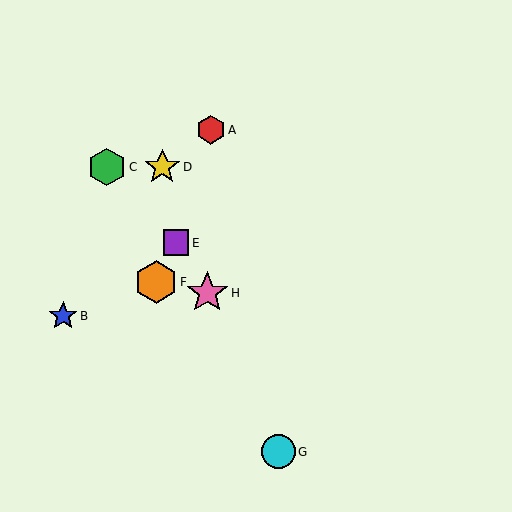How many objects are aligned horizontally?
2 objects (C, D) are aligned horizontally.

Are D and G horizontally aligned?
No, D is at y≈167 and G is at y≈452.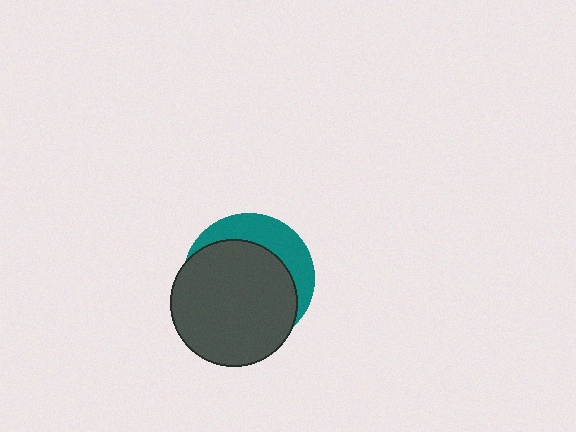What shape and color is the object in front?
The object in front is a dark gray circle.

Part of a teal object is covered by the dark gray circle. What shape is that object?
It is a circle.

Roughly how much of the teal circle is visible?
A small part of it is visible (roughly 30%).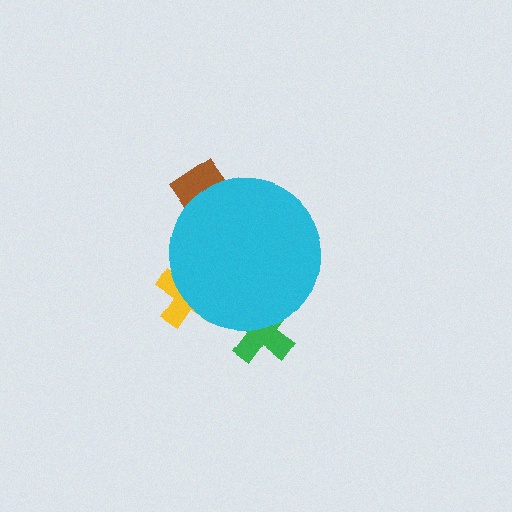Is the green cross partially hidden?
Yes, the green cross is partially hidden behind the cyan circle.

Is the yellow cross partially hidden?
Yes, the yellow cross is partially hidden behind the cyan circle.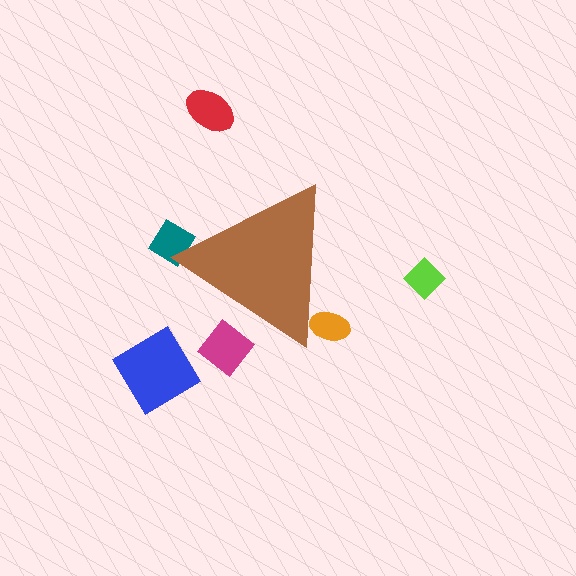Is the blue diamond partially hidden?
No, the blue diamond is fully visible.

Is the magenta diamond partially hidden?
Yes, the magenta diamond is partially hidden behind the brown triangle.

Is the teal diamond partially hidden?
Yes, the teal diamond is partially hidden behind the brown triangle.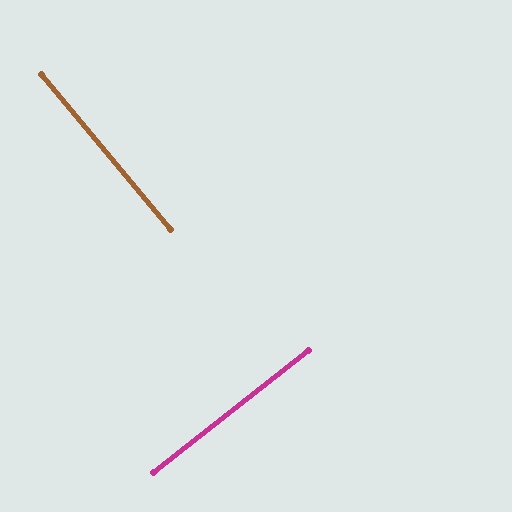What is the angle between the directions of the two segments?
Approximately 88 degrees.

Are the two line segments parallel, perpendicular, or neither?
Perpendicular — they meet at approximately 88°.